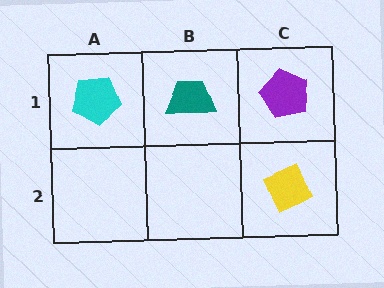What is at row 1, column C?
A purple pentagon.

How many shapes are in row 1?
3 shapes.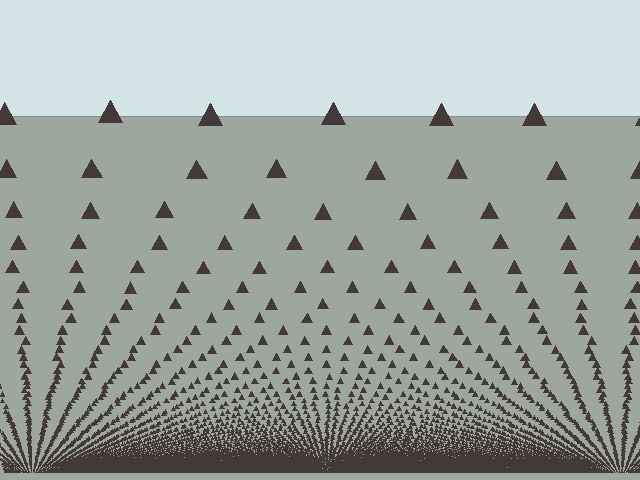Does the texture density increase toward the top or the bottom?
Density increases toward the bottom.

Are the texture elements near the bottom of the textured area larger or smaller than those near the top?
Smaller. The gradient is inverted — elements near the bottom are smaller and denser.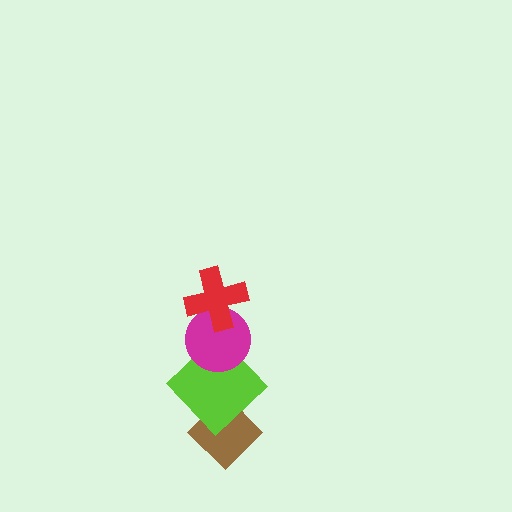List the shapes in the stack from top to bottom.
From top to bottom: the red cross, the magenta circle, the lime diamond, the brown diamond.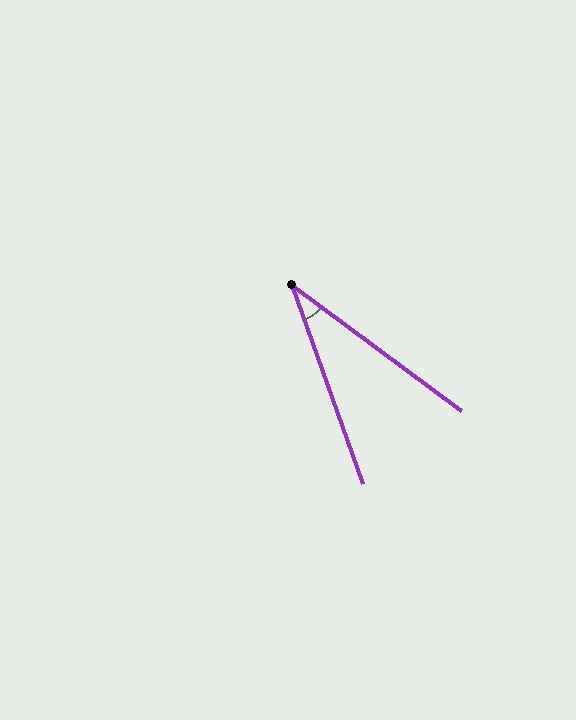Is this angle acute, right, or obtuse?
It is acute.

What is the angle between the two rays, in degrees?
Approximately 34 degrees.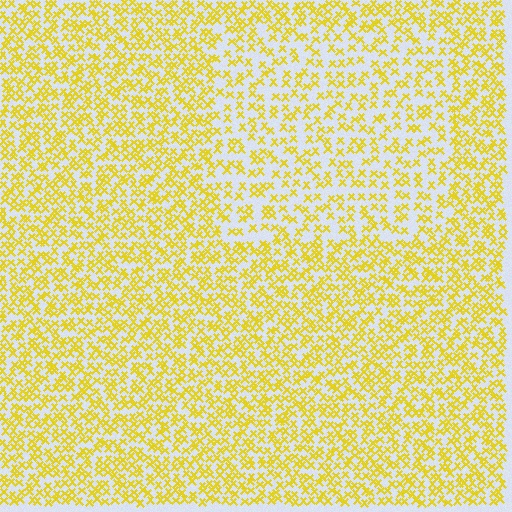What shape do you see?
I see a rectangle.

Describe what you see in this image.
The image contains small yellow elements arranged at two different densities. A rectangle-shaped region is visible where the elements are less densely packed than the surrounding area.